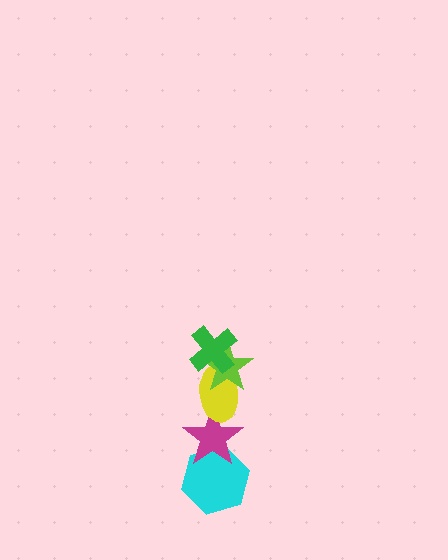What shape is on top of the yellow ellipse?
The lime star is on top of the yellow ellipse.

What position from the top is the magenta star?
The magenta star is 4th from the top.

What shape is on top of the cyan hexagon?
The magenta star is on top of the cyan hexagon.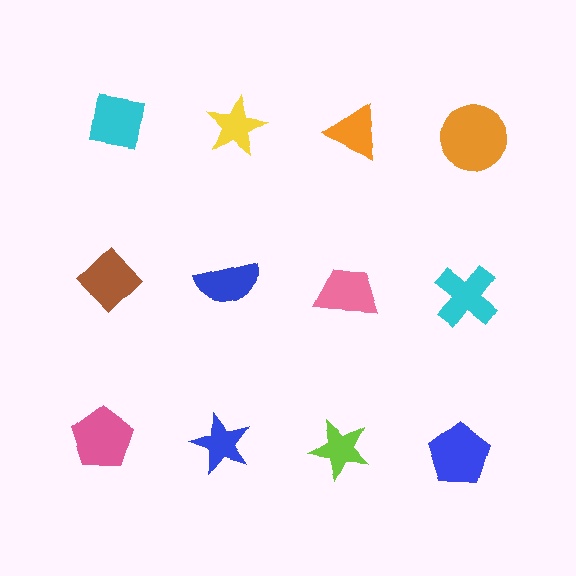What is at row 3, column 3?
A lime star.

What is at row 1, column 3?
An orange triangle.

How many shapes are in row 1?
4 shapes.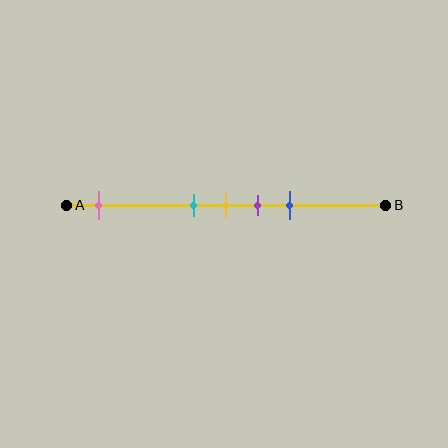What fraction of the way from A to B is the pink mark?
The pink mark is approximately 10% (0.1) of the way from A to B.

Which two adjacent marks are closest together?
The cyan and yellow marks are the closest adjacent pair.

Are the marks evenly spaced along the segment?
No, the marks are not evenly spaced.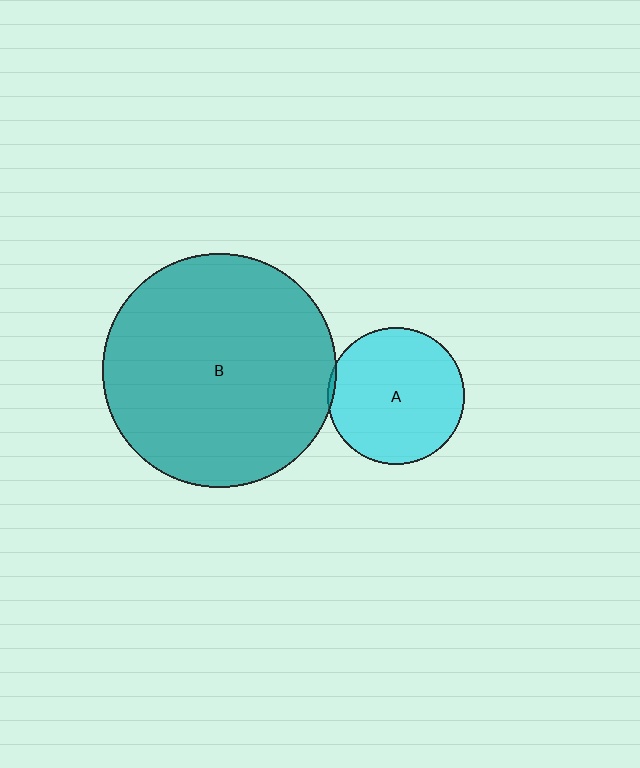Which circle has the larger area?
Circle B (teal).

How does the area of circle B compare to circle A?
Approximately 2.9 times.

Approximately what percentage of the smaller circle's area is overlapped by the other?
Approximately 5%.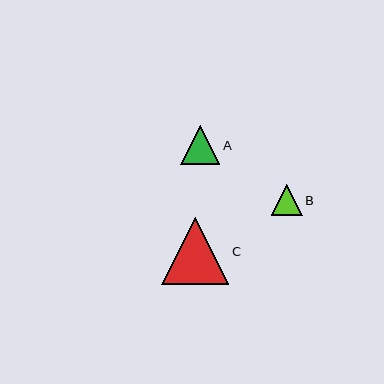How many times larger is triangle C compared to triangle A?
Triangle C is approximately 1.7 times the size of triangle A.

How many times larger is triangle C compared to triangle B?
Triangle C is approximately 2.1 times the size of triangle B.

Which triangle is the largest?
Triangle C is the largest with a size of approximately 67 pixels.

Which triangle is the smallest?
Triangle B is the smallest with a size of approximately 31 pixels.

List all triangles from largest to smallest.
From largest to smallest: C, A, B.